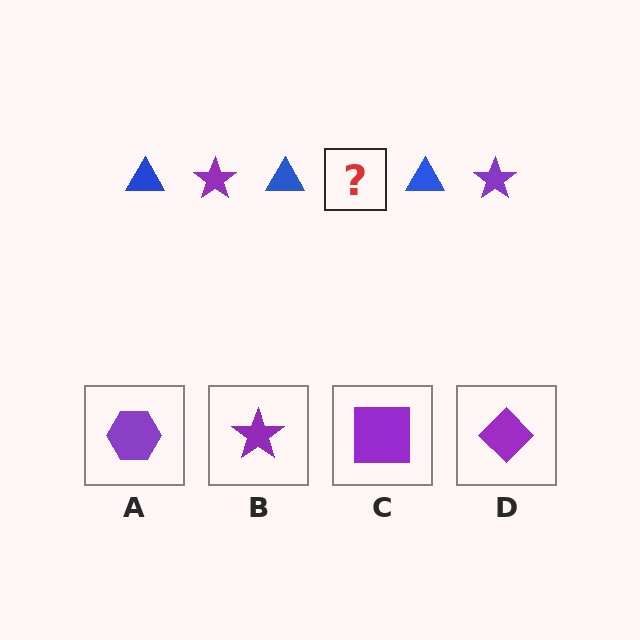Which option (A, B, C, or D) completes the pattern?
B.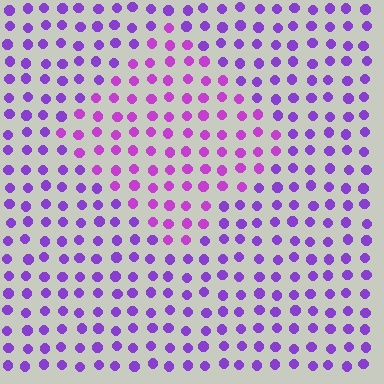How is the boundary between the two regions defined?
The boundary is defined purely by a slight shift in hue (about 25 degrees). Spacing, size, and orientation are identical on both sides.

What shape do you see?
I see a diamond.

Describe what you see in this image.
The image is filled with small purple elements in a uniform arrangement. A diamond-shaped region is visible where the elements are tinted to a slightly different hue, forming a subtle color boundary.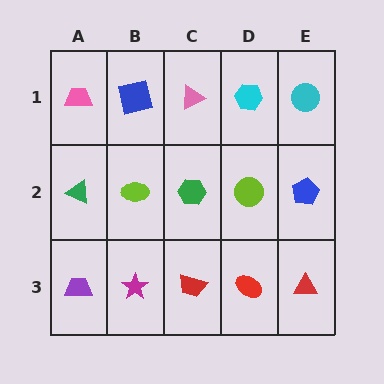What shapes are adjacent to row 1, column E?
A blue pentagon (row 2, column E), a cyan hexagon (row 1, column D).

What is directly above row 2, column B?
A blue square.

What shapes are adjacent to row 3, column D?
A lime circle (row 2, column D), a red trapezoid (row 3, column C), a red triangle (row 3, column E).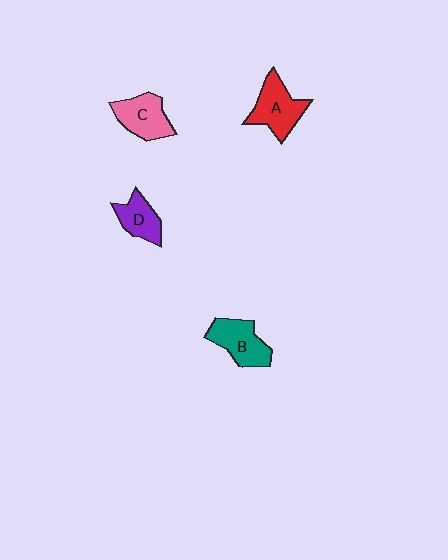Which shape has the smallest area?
Shape D (purple).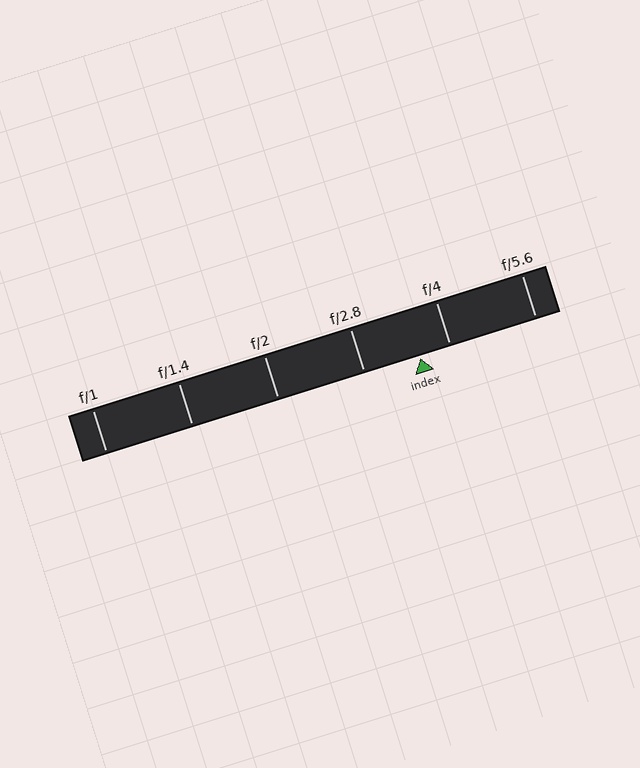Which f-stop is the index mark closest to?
The index mark is closest to f/4.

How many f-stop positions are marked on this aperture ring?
There are 6 f-stop positions marked.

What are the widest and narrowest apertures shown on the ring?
The widest aperture shown is f/1 and the narrowest is f/5.6.